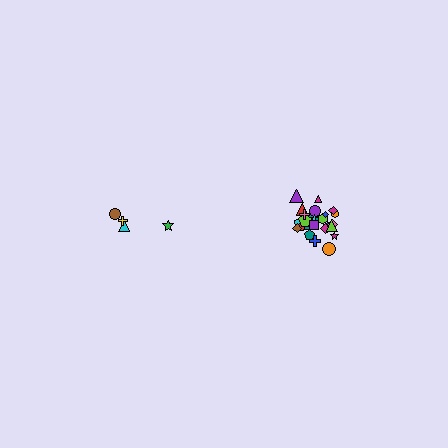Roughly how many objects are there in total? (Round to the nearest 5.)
Roughly 30 objects in total.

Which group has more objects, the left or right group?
The right group.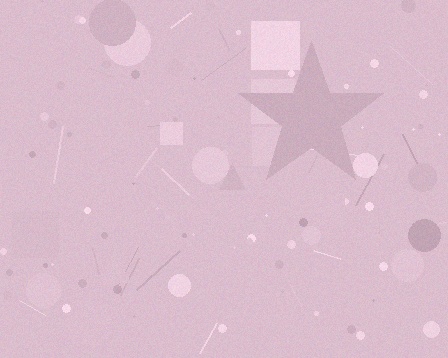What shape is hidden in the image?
A star is hidden in the image.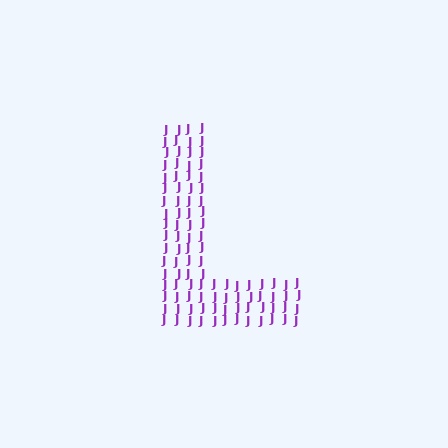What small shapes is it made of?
It is made of small letter J's.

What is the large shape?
The large shape is the letter L.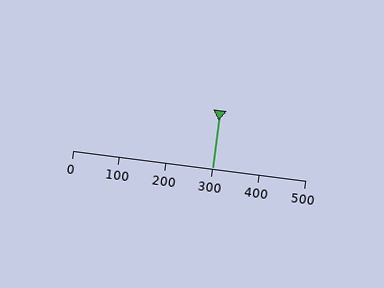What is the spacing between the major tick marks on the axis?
The major ticks are spaced 100 apart.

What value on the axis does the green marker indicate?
The marker indicates approximately 300.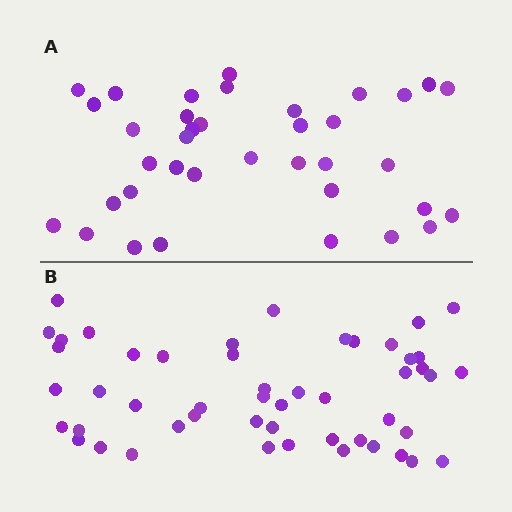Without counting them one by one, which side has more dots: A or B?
Region B (the bottom region) has more dots.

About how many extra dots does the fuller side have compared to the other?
Region B has approximately 15 more dots than region A.